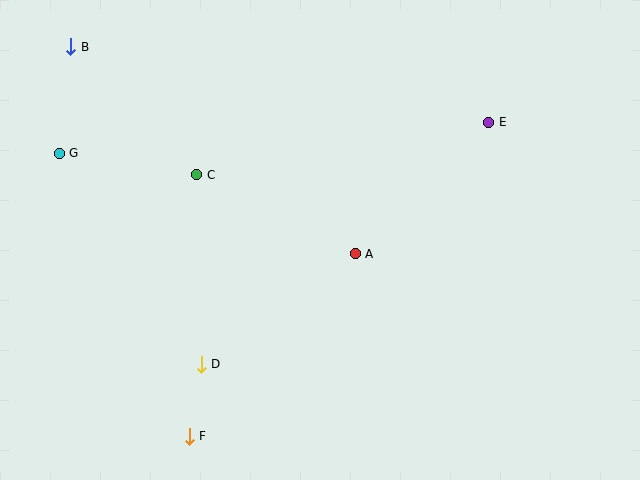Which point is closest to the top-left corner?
Point B is closest to the top-left corner.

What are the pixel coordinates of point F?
Point F is at (189, 436).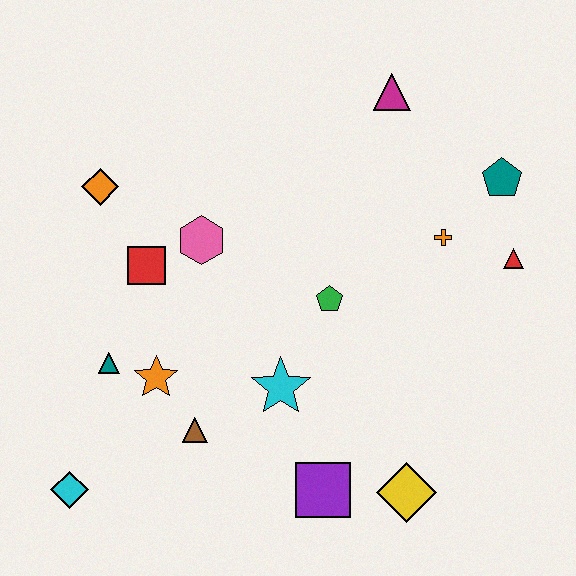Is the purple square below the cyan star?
Yes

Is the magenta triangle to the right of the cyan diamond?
Yes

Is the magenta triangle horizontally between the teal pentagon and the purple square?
Yes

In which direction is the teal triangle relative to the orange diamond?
The teal triangle is below the orange diamond.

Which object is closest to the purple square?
The yellow diamond is closest to the purple square.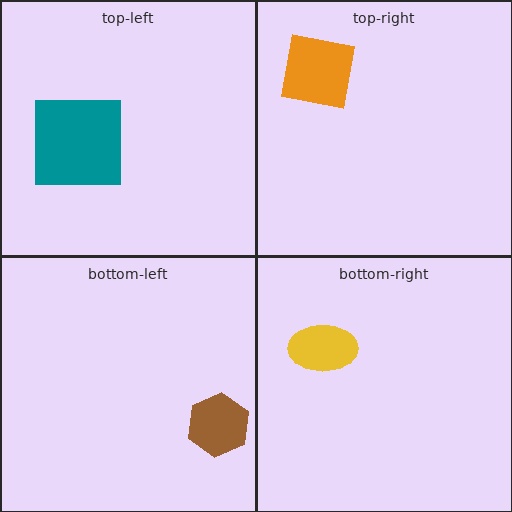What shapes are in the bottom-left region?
The brown hexagon.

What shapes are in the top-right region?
The orange square.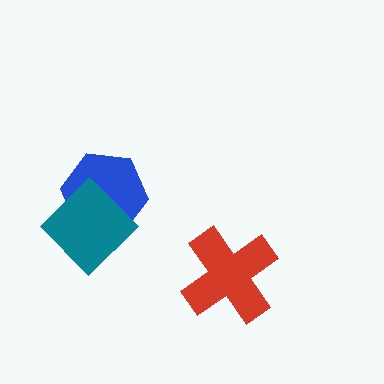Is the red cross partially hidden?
No, no other shape covers it.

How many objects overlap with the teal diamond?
1 object overlaps with the teal diamond.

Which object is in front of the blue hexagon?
The teal diamond is in front of the blue hexagon.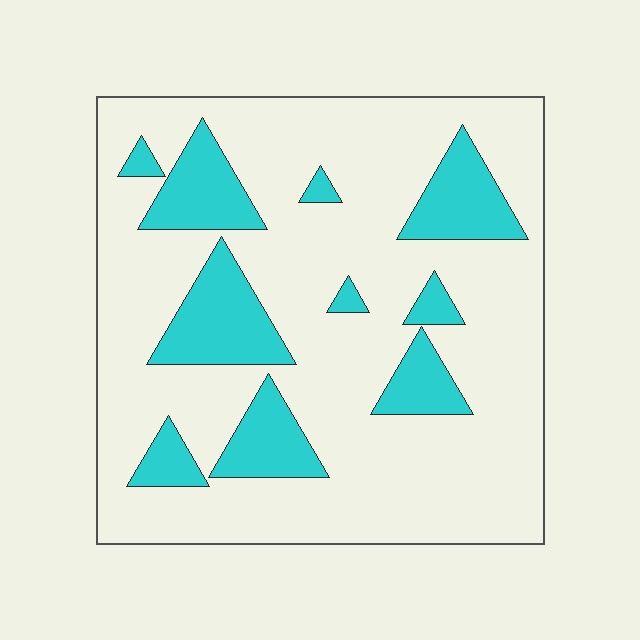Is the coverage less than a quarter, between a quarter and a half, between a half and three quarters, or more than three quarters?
Less than a quarter.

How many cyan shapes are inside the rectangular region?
10.